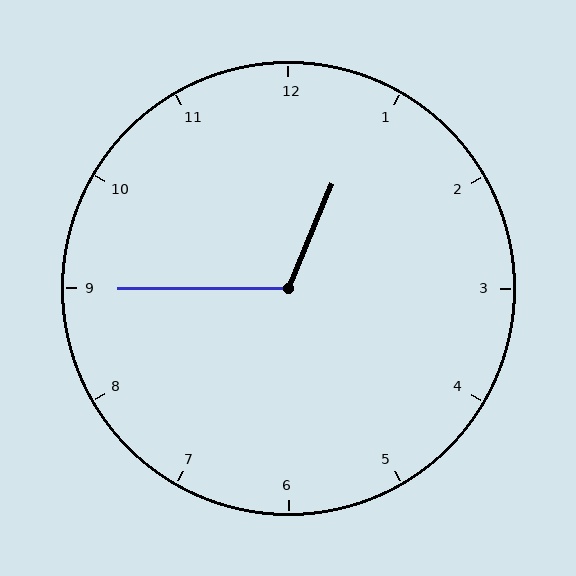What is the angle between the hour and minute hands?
Approximately 112 degrees.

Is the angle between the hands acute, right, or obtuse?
It is obtuse.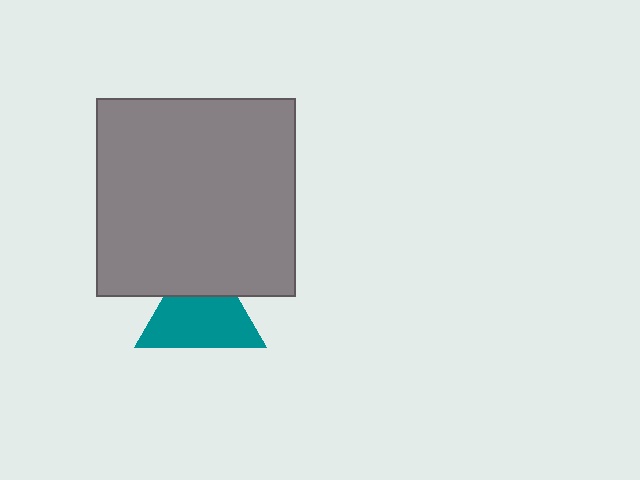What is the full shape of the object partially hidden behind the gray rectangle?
The partially hidden object is a teal triangle.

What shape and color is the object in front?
The object in front is a gray rectangle.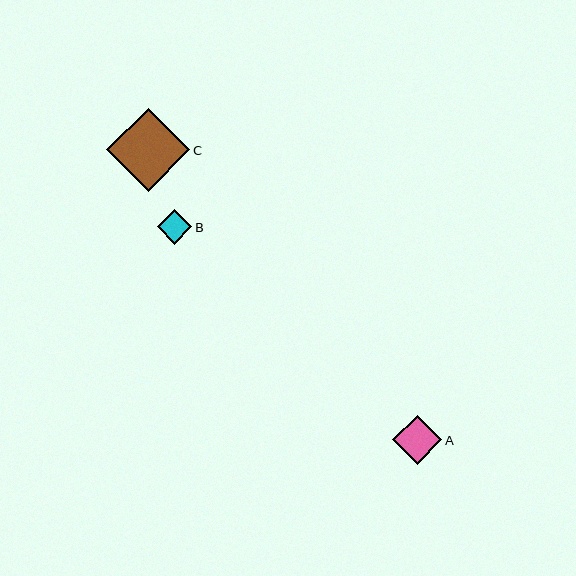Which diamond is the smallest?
Diamond B is the smallest with a size of approximately 34 pixels.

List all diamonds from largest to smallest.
From largest to smallest: C, A, B.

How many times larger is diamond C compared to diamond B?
Diamond C is approximately 2.4 times the size of diamond B.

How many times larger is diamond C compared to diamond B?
Diamond C is approximately 2.4 times the size of diamond B.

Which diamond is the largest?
Diamond C is the largest with a size of approximately 83 pixels.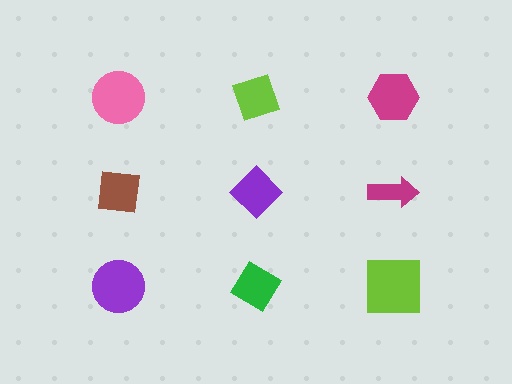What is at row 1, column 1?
A pink circle.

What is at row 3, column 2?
A green diamond.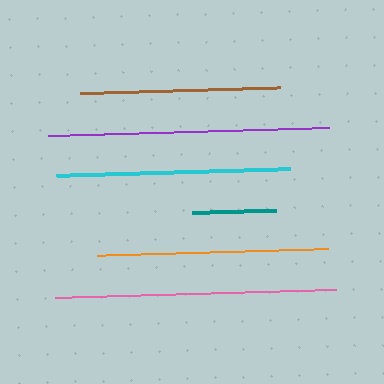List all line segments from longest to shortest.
From longest to shortest: pink, purple, cyan, orange, brown, teal.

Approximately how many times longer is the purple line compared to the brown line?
The purple line is approximately 1.4 times the length of the brown line.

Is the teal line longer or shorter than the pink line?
The pink line is longer than the teal line.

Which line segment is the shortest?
The teal line is the shortest at approximately 84 pixels.